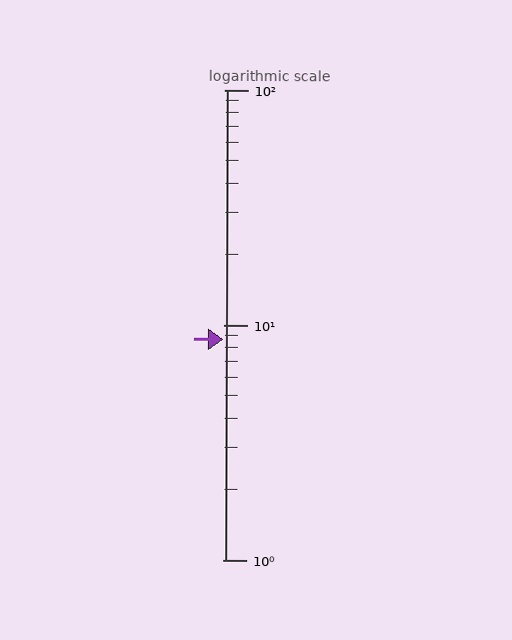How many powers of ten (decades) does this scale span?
The scale spans 2 decades, from 1 to 100.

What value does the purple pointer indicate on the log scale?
The pointer indicates approximately 8.7.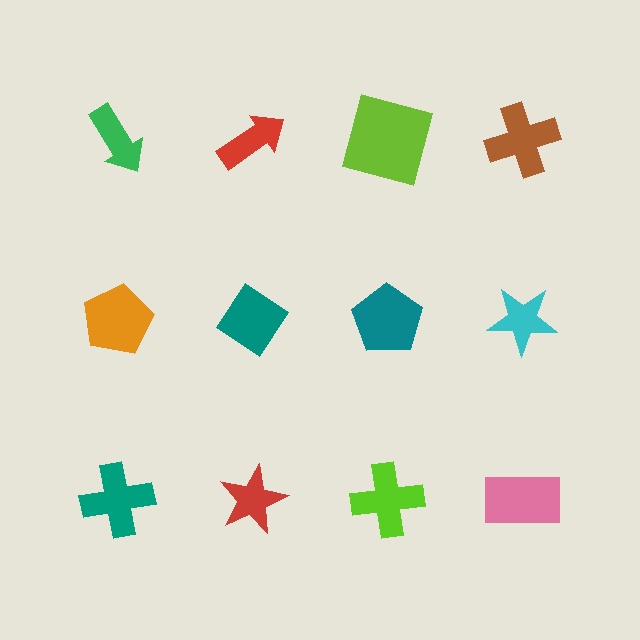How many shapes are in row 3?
4 shapes.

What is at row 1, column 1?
A green arrow.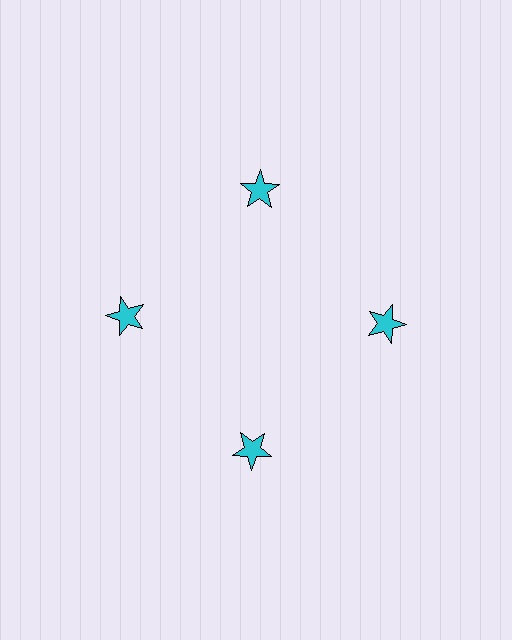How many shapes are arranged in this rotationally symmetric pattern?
There are 4 shapes, arranged in 4 groups of 1.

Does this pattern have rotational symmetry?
Yes, this pattern has 4-fold rotational symmetry. It looks the same after rotating 90 degrees around the center.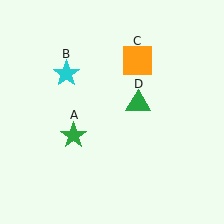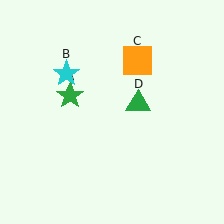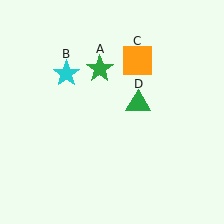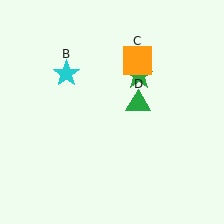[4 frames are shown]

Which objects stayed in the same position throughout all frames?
Cyan star (object B) and orange square (object C) and green triangle (object D) remained stationary.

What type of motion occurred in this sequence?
The green star (object A) rotated clockwise around the center of the scene.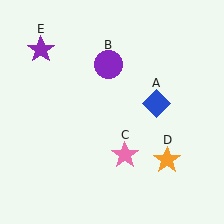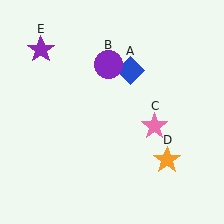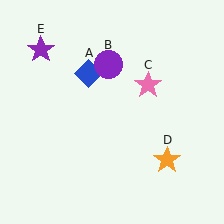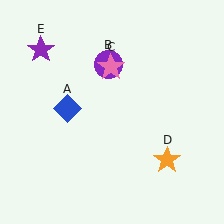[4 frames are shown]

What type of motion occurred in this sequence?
The blue diamond (object A), pink star (object C) rotated counterclockwise around the center of the scene.